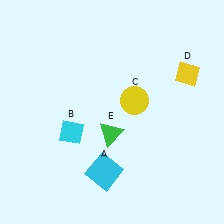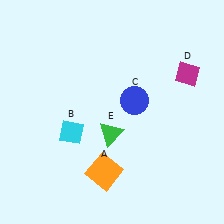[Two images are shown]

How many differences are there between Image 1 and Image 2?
There are 3 differences between the two images.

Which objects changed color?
A changed from cyan to orange. C changed from yellow to blue. D changed from yellow to magenta.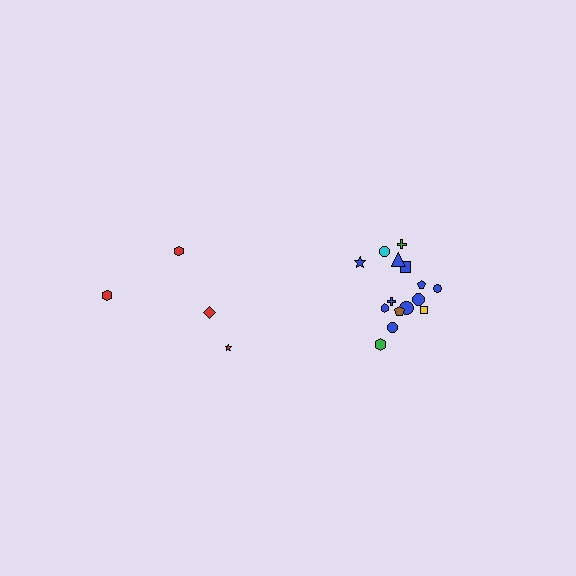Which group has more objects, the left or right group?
The right group.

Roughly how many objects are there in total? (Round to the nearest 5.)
Roughly 20 objects in total.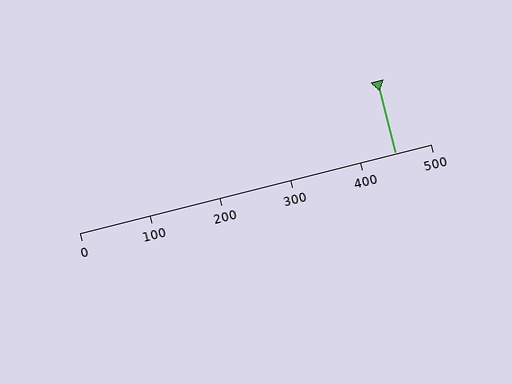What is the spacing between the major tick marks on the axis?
The major ticks are spaced 100 apart.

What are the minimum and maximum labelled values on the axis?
The axis runs from 0 to 500.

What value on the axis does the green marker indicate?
The marker indicates approximately 450.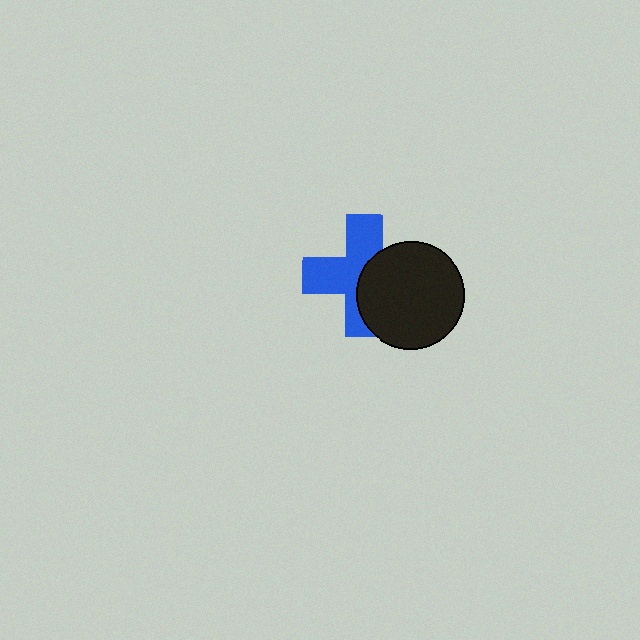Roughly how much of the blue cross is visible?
About half of it is visible (roughly 58%).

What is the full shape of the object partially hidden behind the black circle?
The partially hidden object is a blue cross.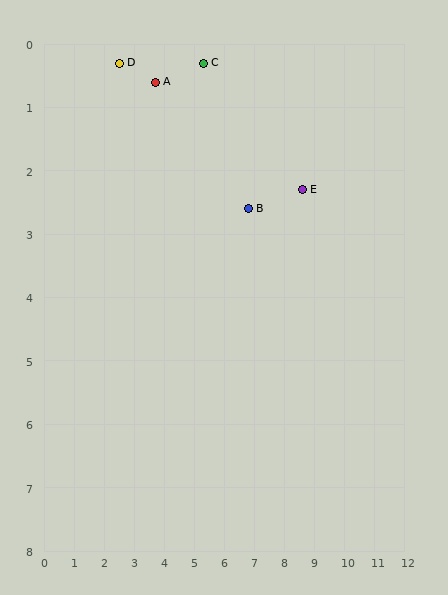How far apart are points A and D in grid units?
Points A and D are about 1.2 grid units apart.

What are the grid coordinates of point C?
Point C is at approximately (5.3, 0.3).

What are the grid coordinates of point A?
Point A is at approximately (3.7, 0.6).